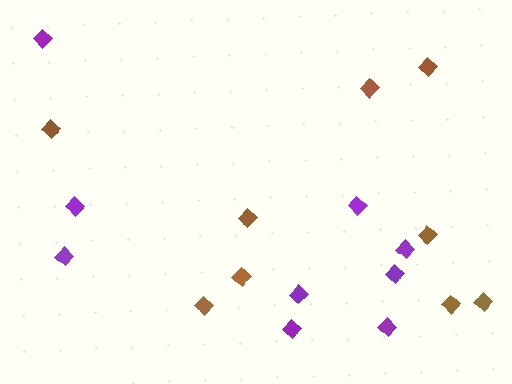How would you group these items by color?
There are 2 groups: one group of brown diamonds (9) and one group of purple diamonds (9).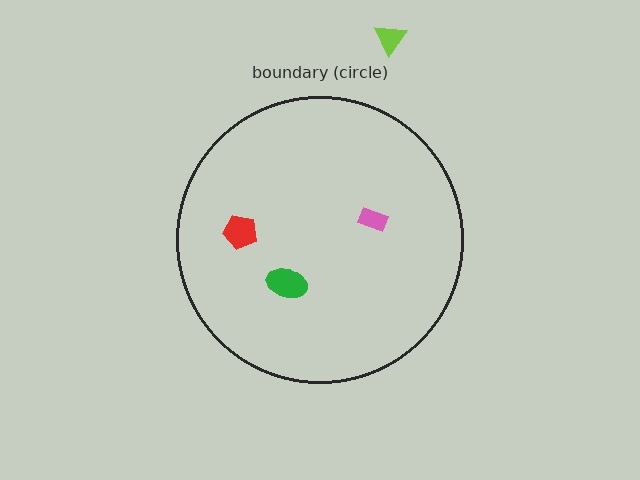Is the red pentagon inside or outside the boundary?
Inside.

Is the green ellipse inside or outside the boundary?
Inside.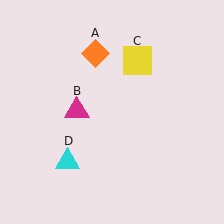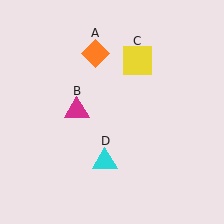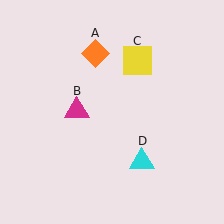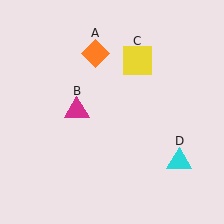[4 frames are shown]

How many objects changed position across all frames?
1 object changed position: cyan triangle (object D).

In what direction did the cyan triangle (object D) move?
The cyan triangle (object D) moved right.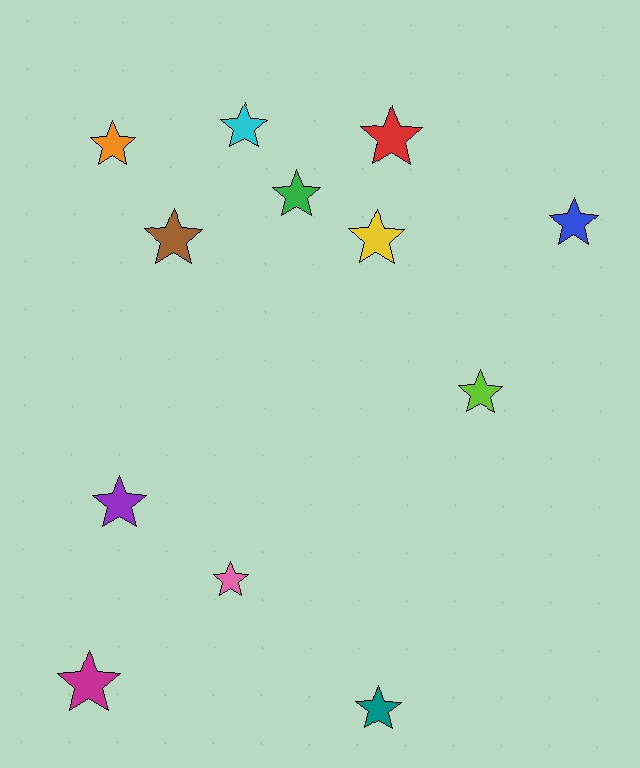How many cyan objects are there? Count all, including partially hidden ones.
There is 1 cyan object.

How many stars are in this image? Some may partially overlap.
There are 12 stars.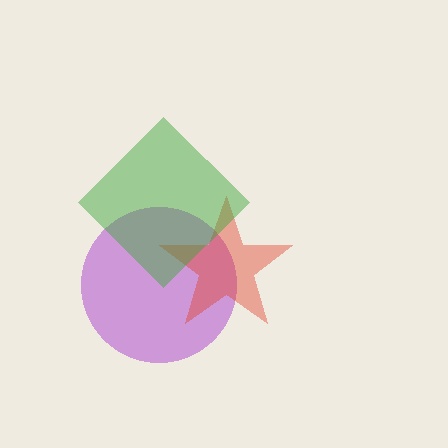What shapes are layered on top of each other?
The layered shapes are: a purple circle, a red star, a green diamond.